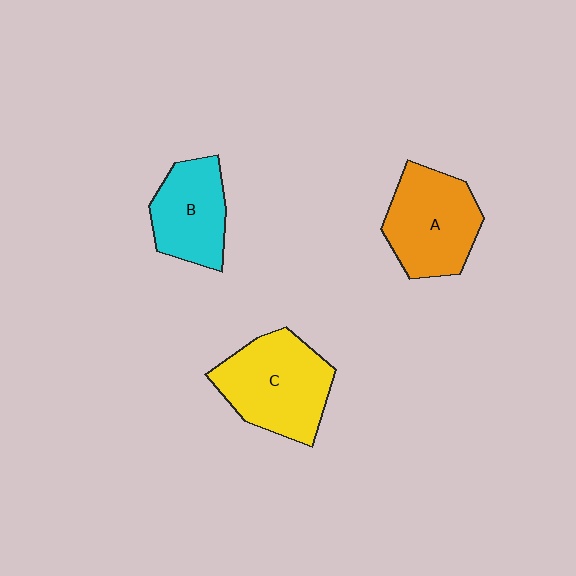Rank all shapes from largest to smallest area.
From largest to smallest: C (yellow), A (orange), B (cyan).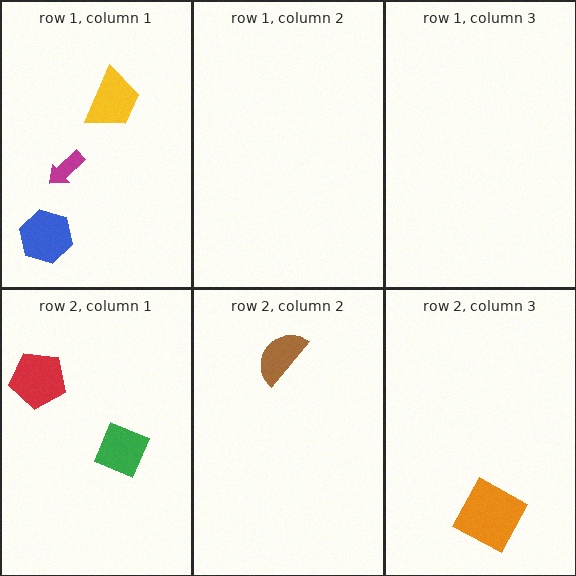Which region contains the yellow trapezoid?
The row 1, column 1 region.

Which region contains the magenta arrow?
The row 1, column 1 region.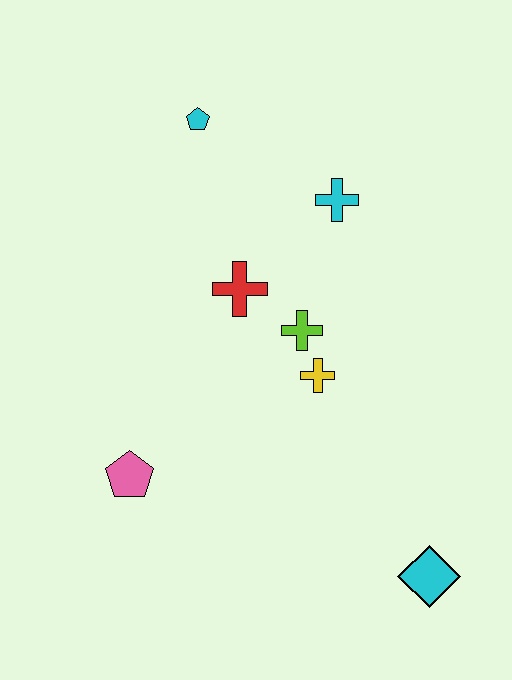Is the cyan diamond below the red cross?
Yes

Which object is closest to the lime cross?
The yellow cross is closest to the lime cross.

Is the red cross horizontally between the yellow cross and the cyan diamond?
No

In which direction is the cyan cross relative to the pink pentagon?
The cyan cross is above the pink pentagon.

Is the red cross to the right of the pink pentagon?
Yes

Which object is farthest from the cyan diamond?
The cyan pentagon is farthest from the cyan diamond.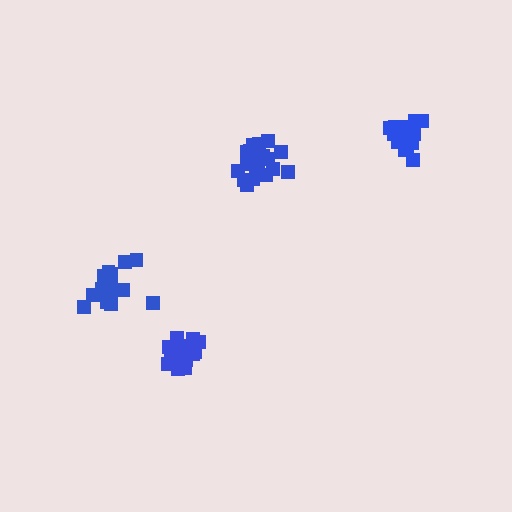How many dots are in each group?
Group 1: 15 dots, Group 2: 17 dots, Group 3: 21 dots, Group 4: 21 dots (74 total).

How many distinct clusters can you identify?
There are 4 distinct clusters.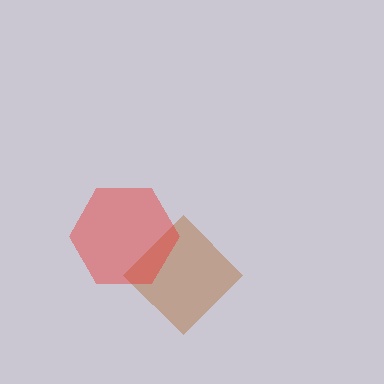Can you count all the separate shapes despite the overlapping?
Yes, there are 2 separate shapes.